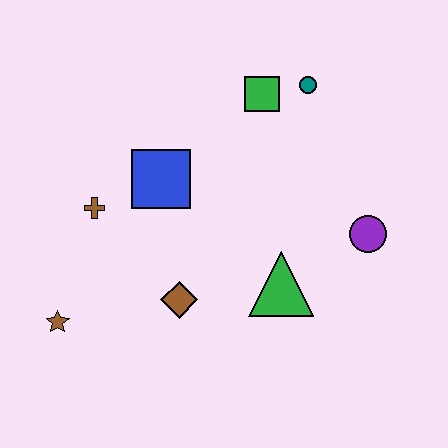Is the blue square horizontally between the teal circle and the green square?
No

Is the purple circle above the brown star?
Yes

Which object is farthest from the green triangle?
The brown star is farthest from the green triangle.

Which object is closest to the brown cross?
The blue square is closest to the brown cross.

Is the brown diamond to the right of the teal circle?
No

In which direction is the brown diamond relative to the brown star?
The brown diamond is to the right of the brown star.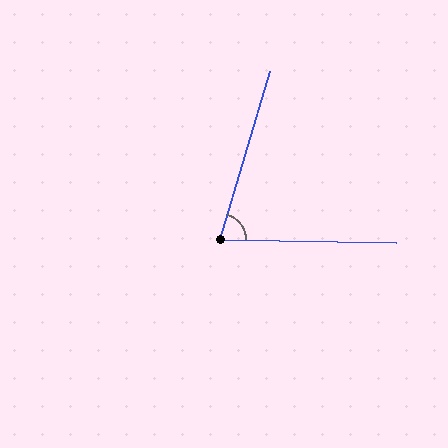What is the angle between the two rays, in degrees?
Approximately 74 degrees.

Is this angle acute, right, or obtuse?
It is acute.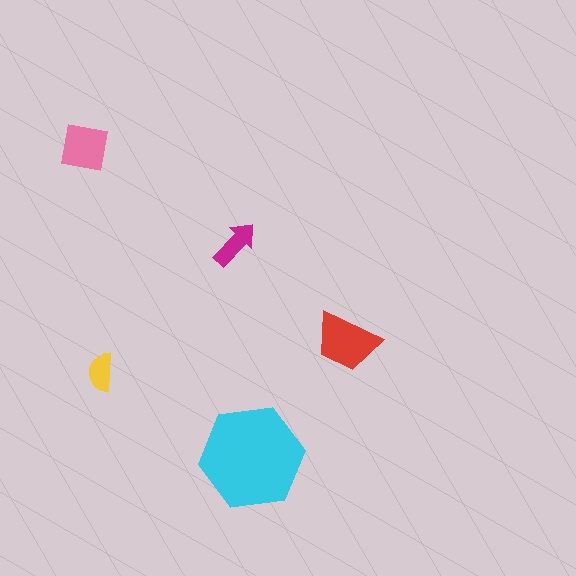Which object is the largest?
The cyan hexagon.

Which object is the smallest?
The yellow semicircle.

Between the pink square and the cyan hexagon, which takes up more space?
The cyan hexagon.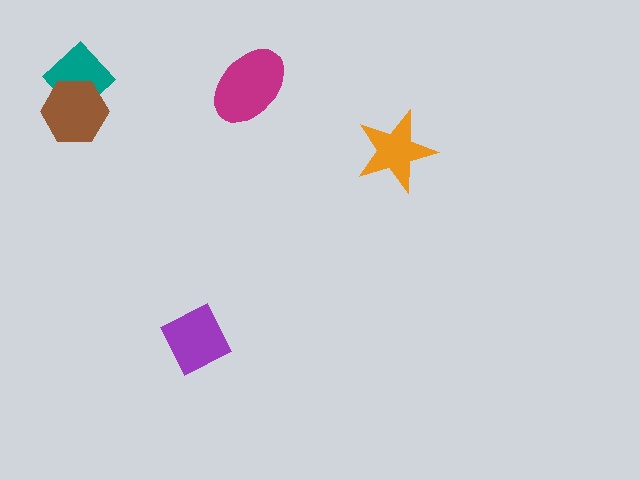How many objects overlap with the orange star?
0 objects overlap with the orange star.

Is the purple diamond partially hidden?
No, no other shape covers it.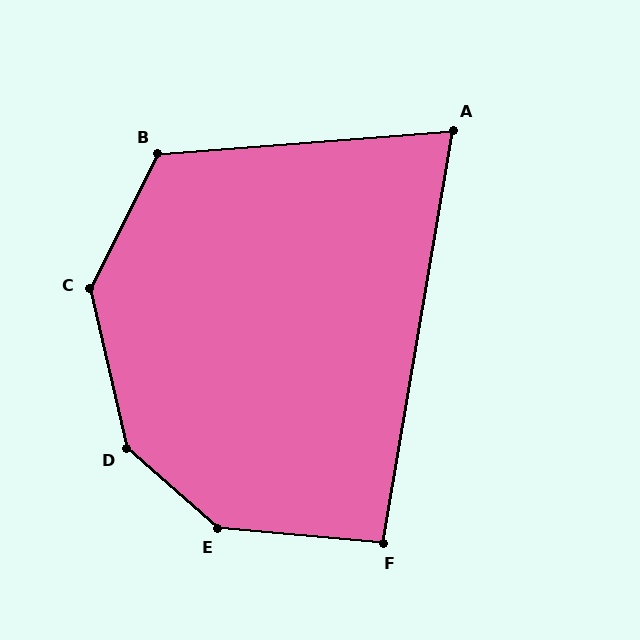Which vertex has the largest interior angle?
D, at approximately 144 degrees.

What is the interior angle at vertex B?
Approximately 121 degrees (obtuse).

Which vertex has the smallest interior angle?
A, at approximately 76 degrees.